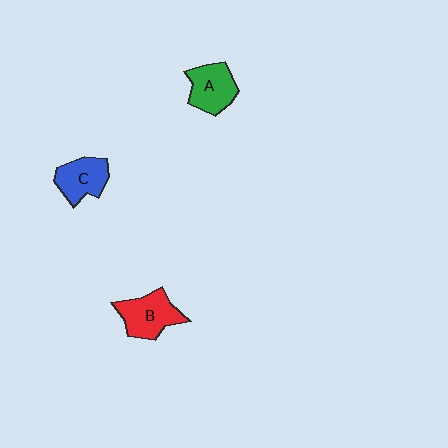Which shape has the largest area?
Shape B (red).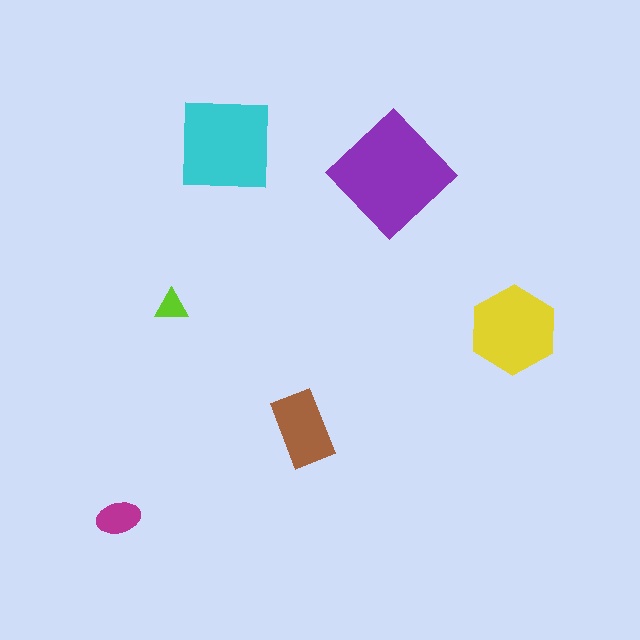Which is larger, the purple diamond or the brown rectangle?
The purple diamond.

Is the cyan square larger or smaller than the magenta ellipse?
Larger.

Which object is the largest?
The purple diamond.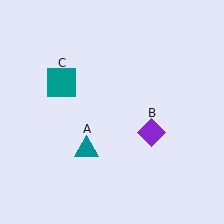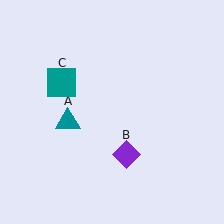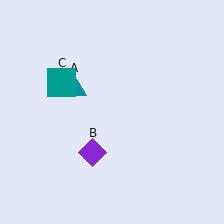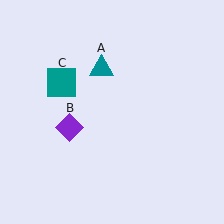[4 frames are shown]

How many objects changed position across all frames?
2 objects changed position: teal triangle (object A), purple diamond (object B).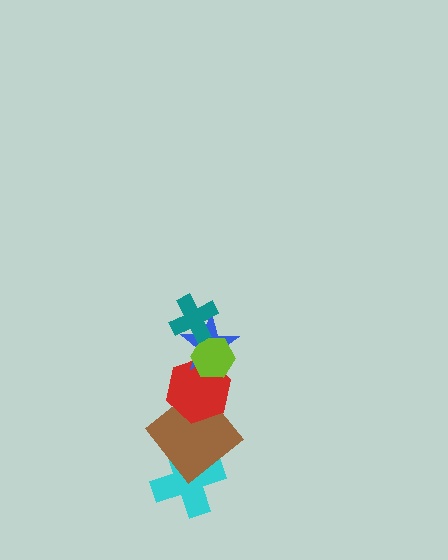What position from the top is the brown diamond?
The brown diamond is 5th from the top.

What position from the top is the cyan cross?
The cyan cross is 6th from the top.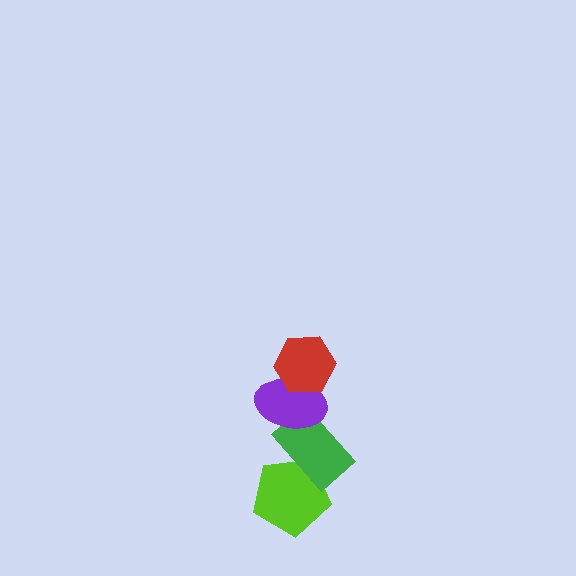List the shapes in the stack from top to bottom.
From top to bottom: the red hexagon, the purple ellipse, the green rectangle, the lime pentagon.